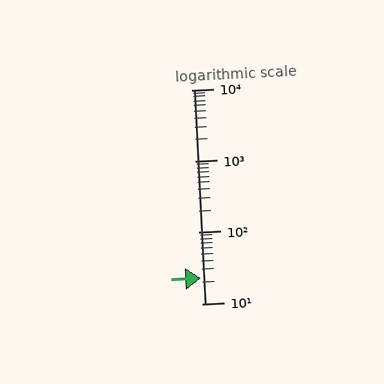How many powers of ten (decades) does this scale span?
The scale spans 3 decades, from 10 to 10000.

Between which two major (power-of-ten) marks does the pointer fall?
The pointer is between 10 and 100.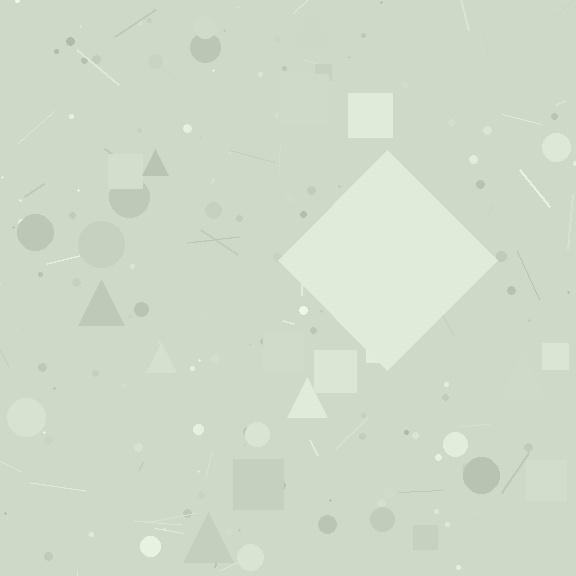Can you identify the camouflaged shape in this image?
The camouflaged shape is a diamond.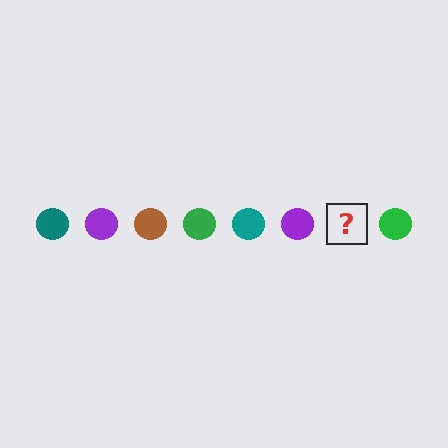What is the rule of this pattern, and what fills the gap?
The rule is that the pattern cycles through teal, purple, brown, green circles. The gap should be filled with a brown circle.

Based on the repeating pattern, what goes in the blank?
The blank should be a brown circle.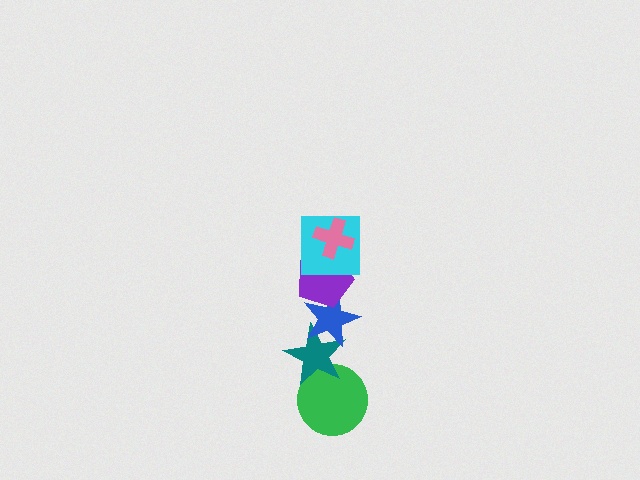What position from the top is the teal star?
The teal star is 5th from the top.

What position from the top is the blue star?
The blue star is 4th from the top.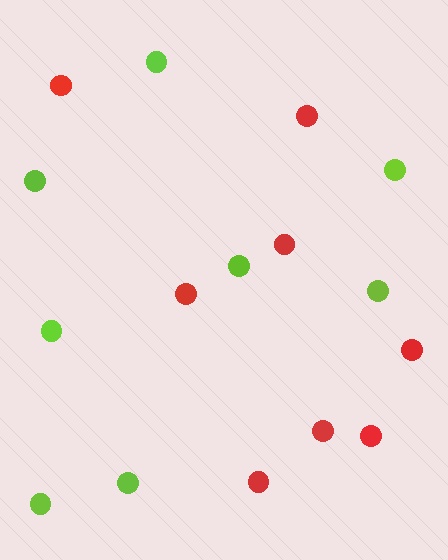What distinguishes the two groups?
There are 2 groups: one group of lime circles (8) and one group of red circles (8).